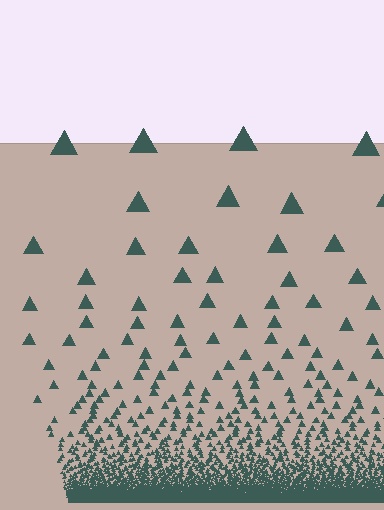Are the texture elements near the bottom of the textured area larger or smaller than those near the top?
Smaller. The gradient is inverted — elements near the bottom are smaller and denser.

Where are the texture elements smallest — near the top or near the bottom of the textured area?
Near the bottom.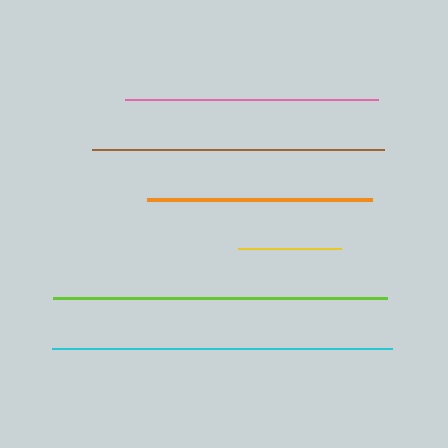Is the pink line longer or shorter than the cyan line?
The cyan line is longer than the pink line.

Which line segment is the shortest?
The yellow line is the shortest at approximately 104 pixels.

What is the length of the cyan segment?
The cyan segment is approximately 340 pixels long.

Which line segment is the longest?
The cyan line is the longest at approximately 340 pixels.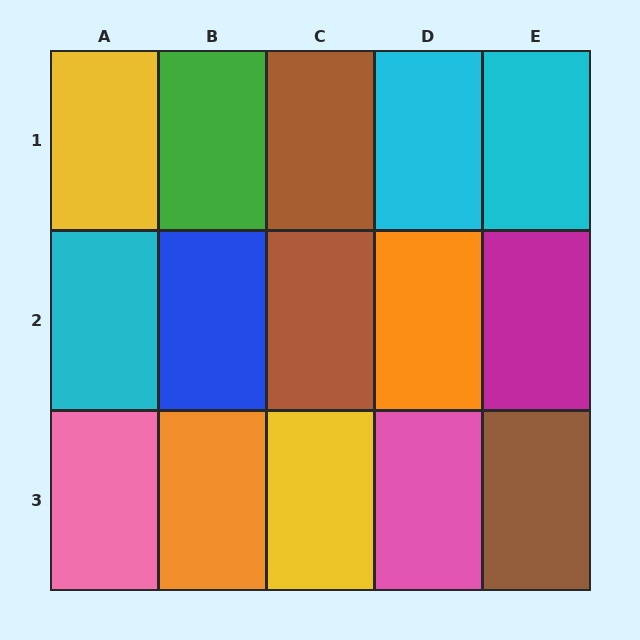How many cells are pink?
2 cells are pink.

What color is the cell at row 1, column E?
Cyan.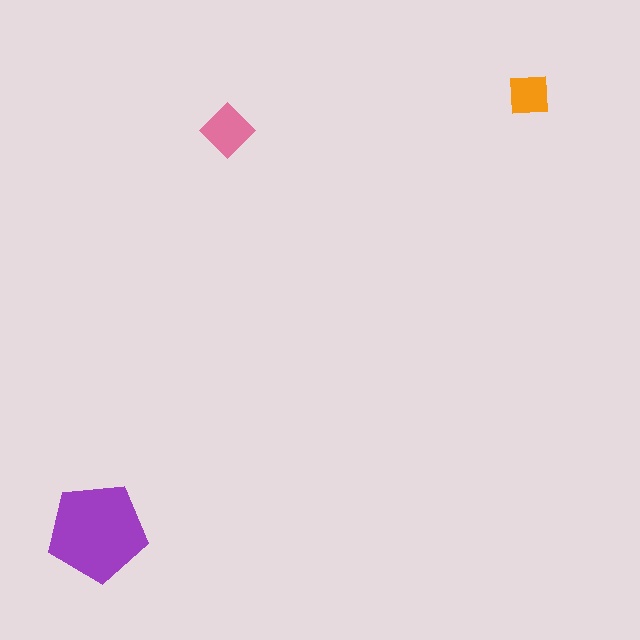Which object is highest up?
The orange square is topmost.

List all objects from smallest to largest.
The orange square, the pink diamond, the purple pentagon.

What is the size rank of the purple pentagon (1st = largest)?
1st.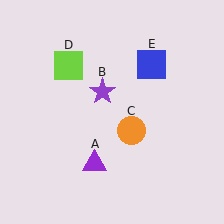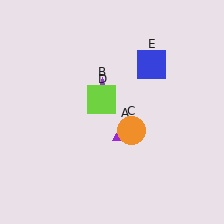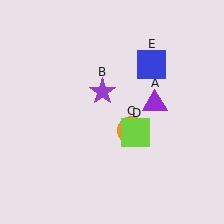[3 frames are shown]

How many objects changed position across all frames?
2 objects changed position: purple triangle (object A), lime square (object D).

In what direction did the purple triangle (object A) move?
The purple triangle (object A) moved up and to the right.